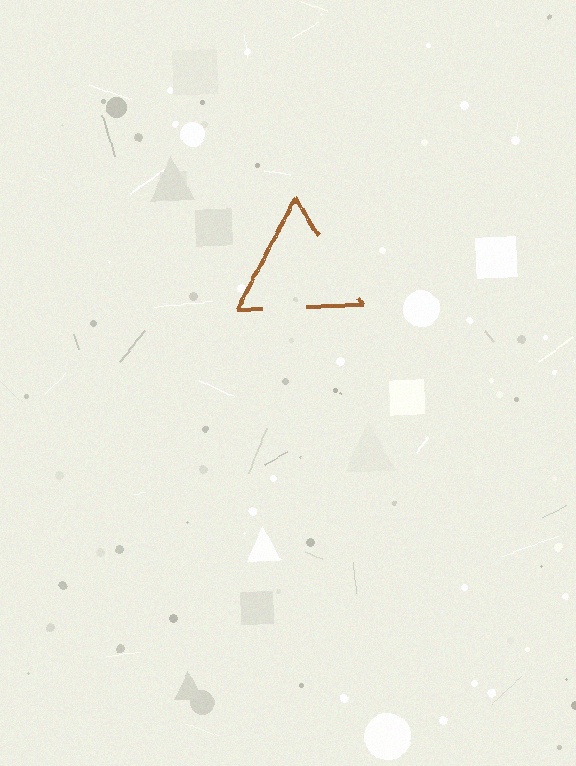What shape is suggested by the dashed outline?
The dashed outline suggests a triangle.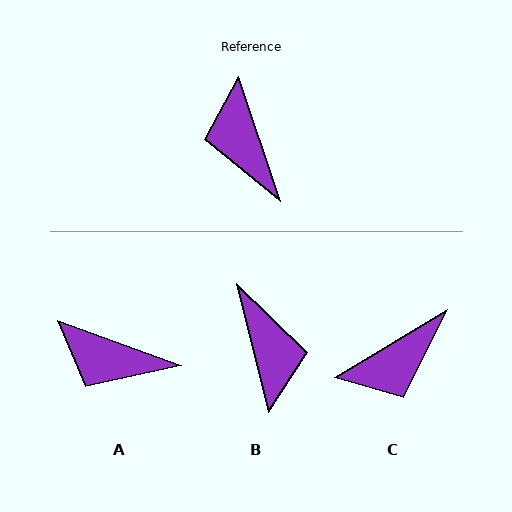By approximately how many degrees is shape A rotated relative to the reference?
Approximately 51 degrees counter-clockwise.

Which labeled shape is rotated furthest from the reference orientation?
B, about 175 degrees away.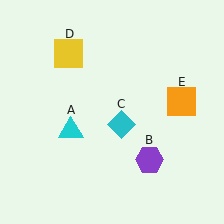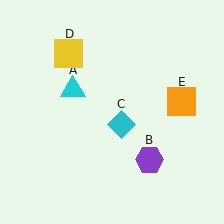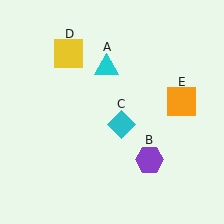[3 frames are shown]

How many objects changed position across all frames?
1 object changed position: cyan triangle (object A).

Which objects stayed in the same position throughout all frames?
Purple hexagon (object B) and cyan diamond (object C) and yellow square (object D) and orange square (object E) remained stationary.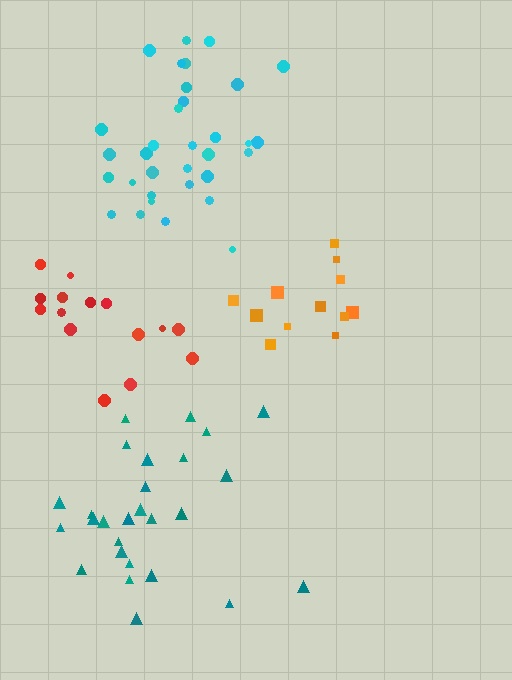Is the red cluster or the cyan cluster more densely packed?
Cyan.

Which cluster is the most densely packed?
Cyan.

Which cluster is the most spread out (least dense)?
Red.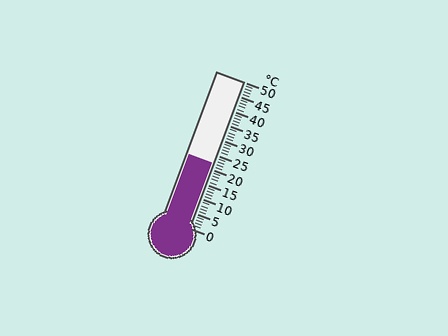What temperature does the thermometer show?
The thermometer shows approximately 22°C.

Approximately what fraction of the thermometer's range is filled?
The thermometer is filled to approximately 45% of its range.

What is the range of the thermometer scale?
The thermometer scale ranges from 0°C to 50°C.